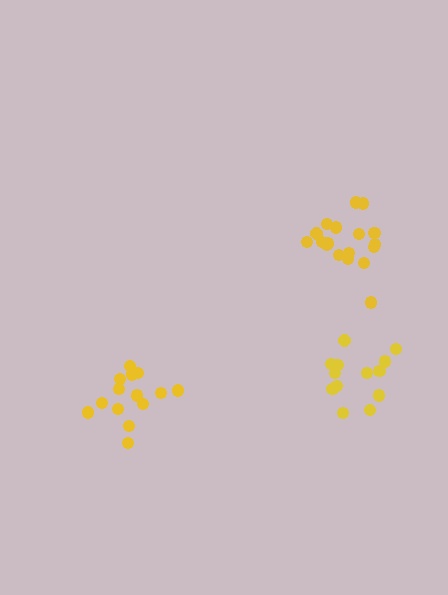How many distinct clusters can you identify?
There are 3 distinct clusters.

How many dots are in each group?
Group 1: 18 dots, Group 2: 13 dots, Group 3: 14 dots (45 total).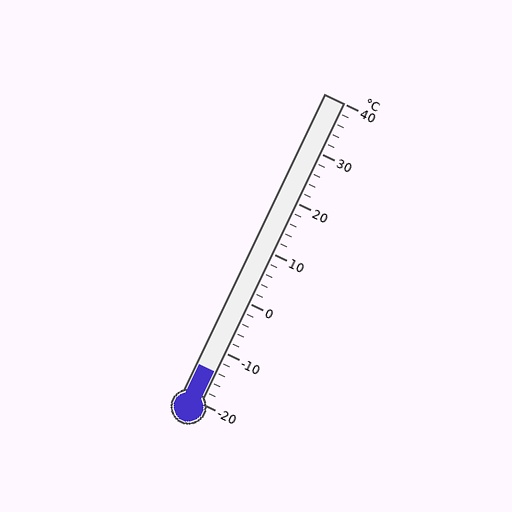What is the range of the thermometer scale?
The thermometer scale ranges from -20°C to 40°C.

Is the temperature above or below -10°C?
The temperature is below -10°C.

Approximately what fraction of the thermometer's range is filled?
The thermometer is filled to approximately 10% of its range.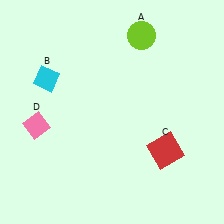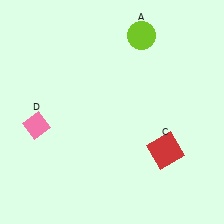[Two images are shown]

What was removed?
The cyan diamond (B) was removed in Image 2.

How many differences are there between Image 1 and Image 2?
There is 1 difference between the two images.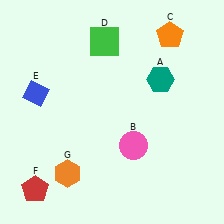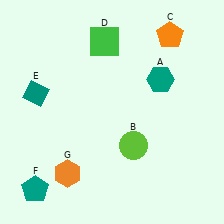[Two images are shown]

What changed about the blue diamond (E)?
In Image 1, E is blue. In Image 2, it changed to teal.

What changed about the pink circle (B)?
In Image 1, B is pink. In Image 2, it changed to lime.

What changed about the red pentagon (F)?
In Image 1, F is red. In Image 2, it changed to teal.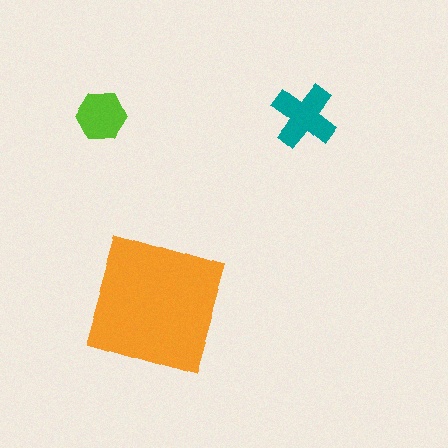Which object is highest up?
The lime hexagon is topmost.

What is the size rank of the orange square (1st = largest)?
1st.